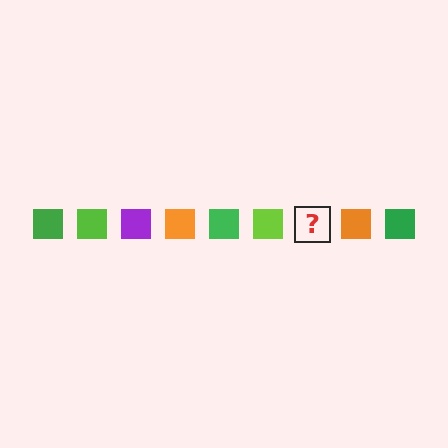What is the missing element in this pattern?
The missing element is a purple square.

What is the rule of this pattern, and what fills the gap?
The rule is that the pattern cycles through green, lime, purple, orange squares. The gap should be filled with a purple square.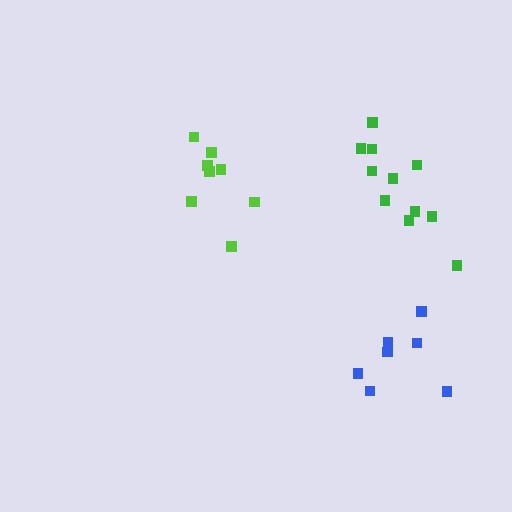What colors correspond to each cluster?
The clusters are colored: blue, lime, green.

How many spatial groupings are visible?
There are 3 spatial groupings.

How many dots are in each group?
Group 1: 7 dots, Group 2: 8 dots, Group 3: 11 dots (26 total).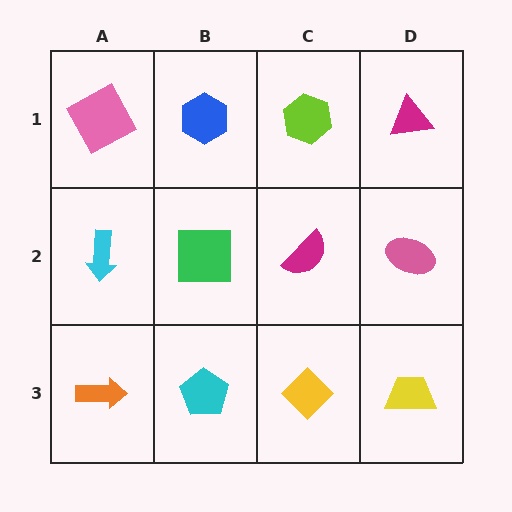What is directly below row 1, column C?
A magenta semicircle.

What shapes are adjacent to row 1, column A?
A cyan arrow (row 2, column A), a blue hexagon (row 1, column B).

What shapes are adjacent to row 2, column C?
A lime hexagon (row 1, column C), a yellow diamond (row 3, column C), a green square (row 2, column B), a pink ellipse (row 2, column D).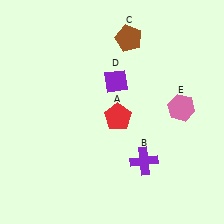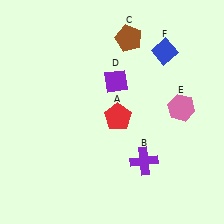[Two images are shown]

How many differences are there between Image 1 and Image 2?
There is 1 difference between the two images.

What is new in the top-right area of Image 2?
A blue diamond (F) was added in the top-right area of Image 2.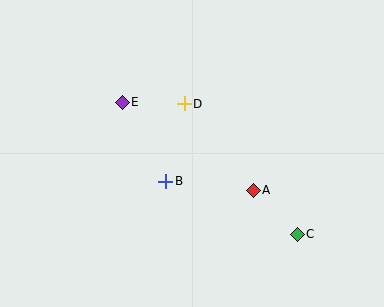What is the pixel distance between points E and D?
The distance between E and D is 62 pixels.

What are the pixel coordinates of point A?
Point A is at (253, 190).